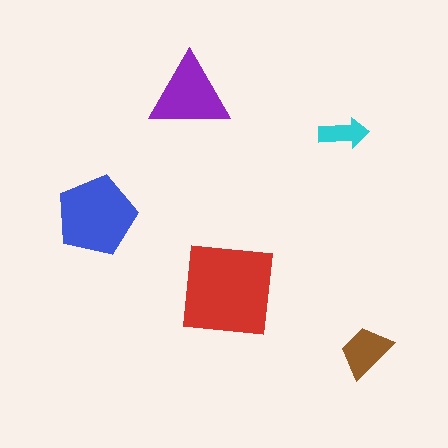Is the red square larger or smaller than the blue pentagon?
Larger.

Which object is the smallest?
The cyan arrow.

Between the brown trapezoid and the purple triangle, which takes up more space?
The purple triangle.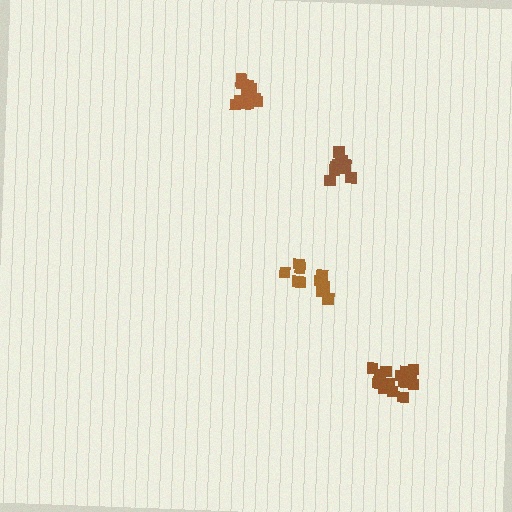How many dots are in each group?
Group 1: 12 dots, Group 2: 16 dots, Group 3: 13 dots, Group 4: 12 dots (53 total).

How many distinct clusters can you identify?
There are 4 distinct clusters.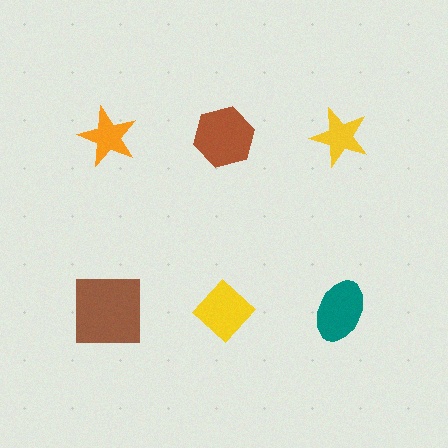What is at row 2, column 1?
A brown square.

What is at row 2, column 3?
A teal ellipse.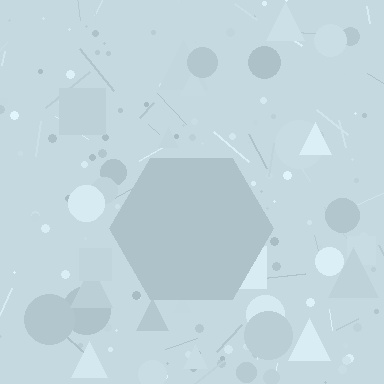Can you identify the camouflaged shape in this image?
The camouflaged shape is a hexagon.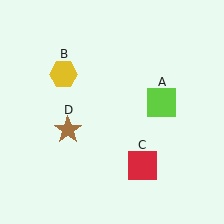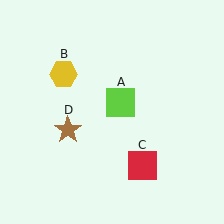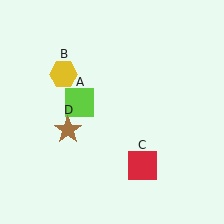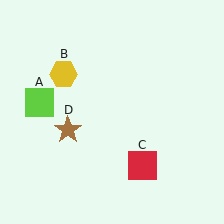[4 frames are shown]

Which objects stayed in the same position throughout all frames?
Yellow hexagon (object B) and red square (object C) and brown star (object D) remained stationary.